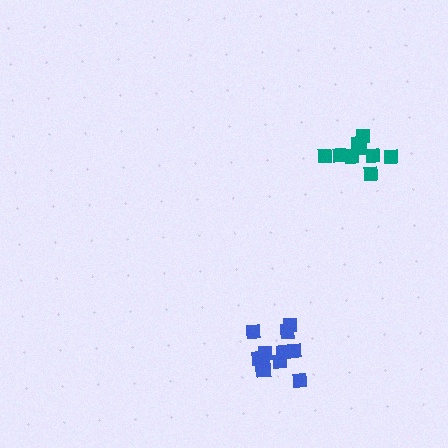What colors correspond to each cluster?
The clusters are colored: teal, blue.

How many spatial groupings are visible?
There are 2 spatial groupings.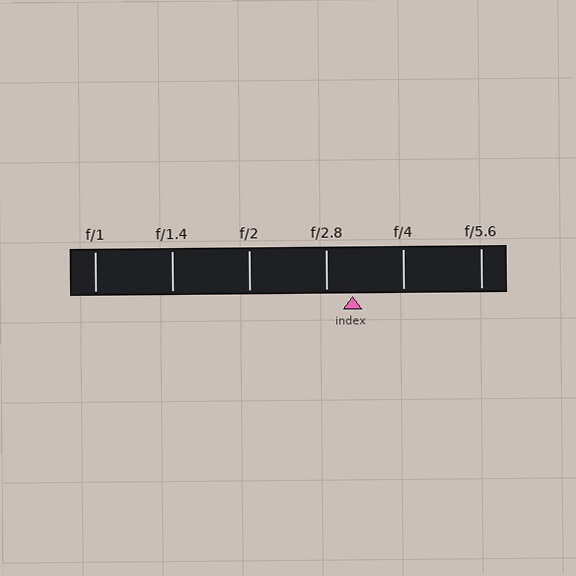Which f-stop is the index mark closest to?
The index mark is closest to f/2.8.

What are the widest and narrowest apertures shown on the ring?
The widest aperture shown is f/1 and the narrowest is f/5.6.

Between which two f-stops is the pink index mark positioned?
The index mark is between f/2.8 and f/4.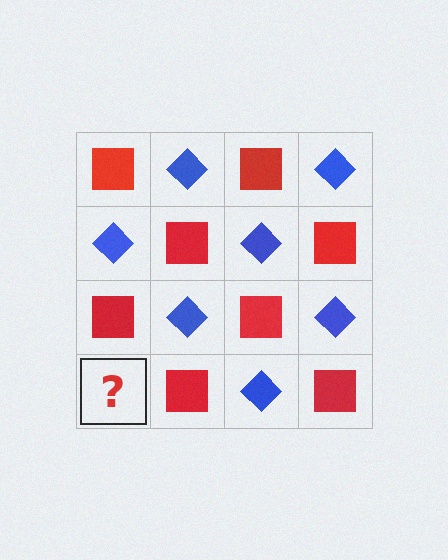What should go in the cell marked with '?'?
The missing cell should contain a blue diamond.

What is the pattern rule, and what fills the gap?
The rule is that it alternates red square and blue diamond in a checkerboard pattern. The gap should be filled with a blue diamond.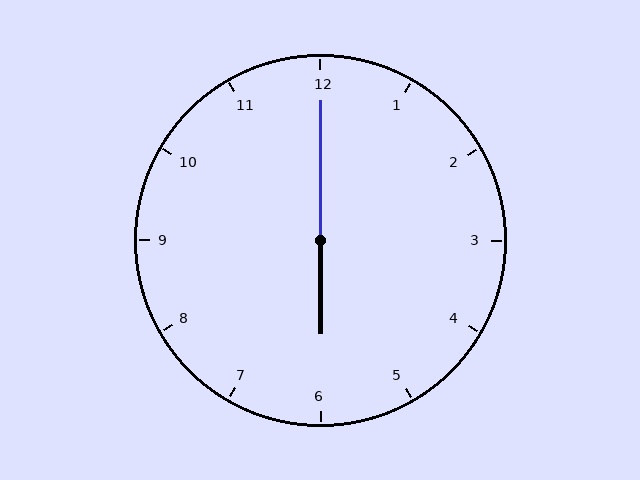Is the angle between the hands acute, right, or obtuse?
It is obtuse.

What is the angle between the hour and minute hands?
Approximately 180 degrees.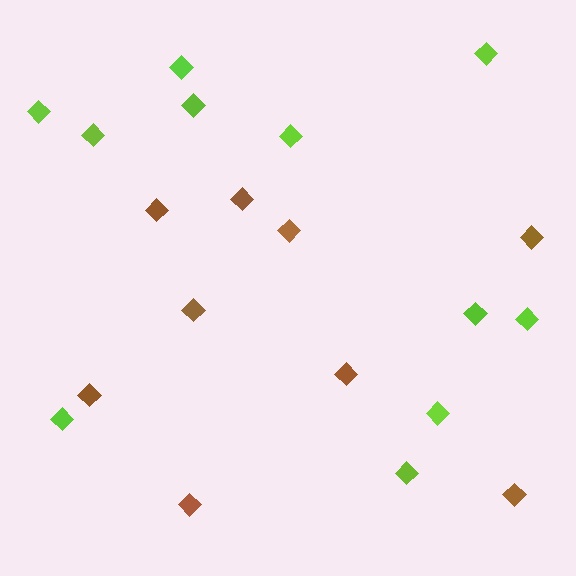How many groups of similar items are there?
There are 2 groups: one group of brown diamonds (9) and one group of lime diamonds (11).